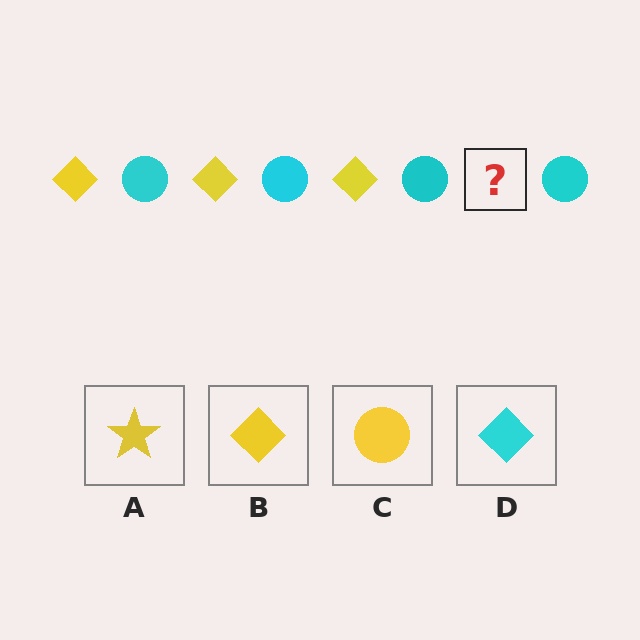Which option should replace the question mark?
Option B.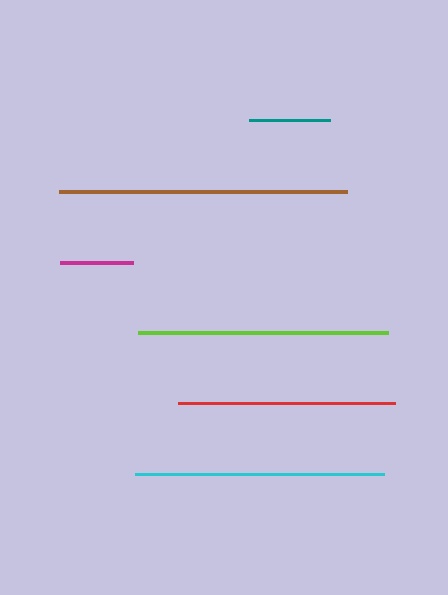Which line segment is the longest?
The brown line is the longest at approximately 288 pixels.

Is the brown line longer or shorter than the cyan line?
The brown line is longer than the cyan line.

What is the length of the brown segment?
The brown segment is approximately 288 pixels long.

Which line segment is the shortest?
The magenta line is the shortest at approximately 74 pixels.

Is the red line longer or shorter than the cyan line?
The cyan line is longer than the red line.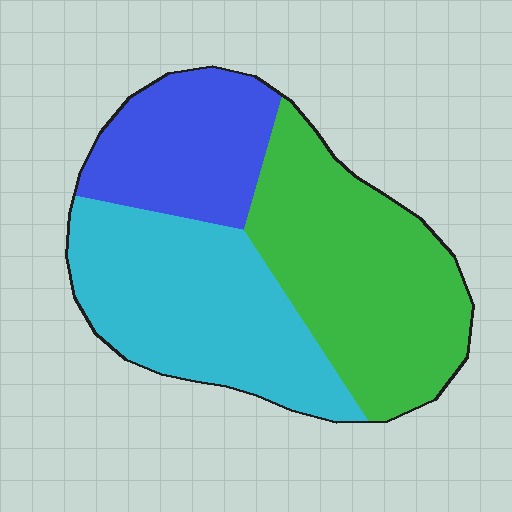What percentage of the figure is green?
Green covers roughly 40% of the figure.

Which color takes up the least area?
Blue, at roughly 25%.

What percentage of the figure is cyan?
Cyan covers about 35% of the figure.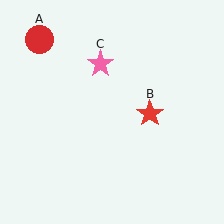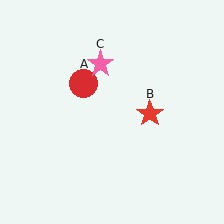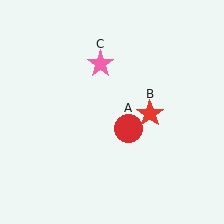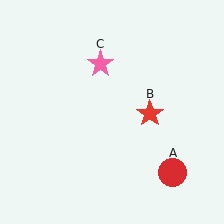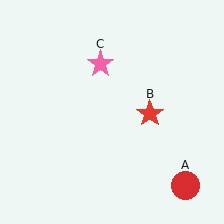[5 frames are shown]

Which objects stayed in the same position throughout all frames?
Red star (object B) and pink star (object C) remained stationary.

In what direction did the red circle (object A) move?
The red circle (object A) moved down and to the right.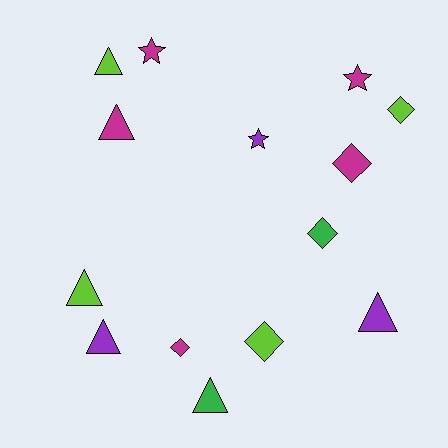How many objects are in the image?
There are 14 objects.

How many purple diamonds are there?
There are no purple diamonds.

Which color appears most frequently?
Magenta, with 5 objects.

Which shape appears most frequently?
Triangle, with 6 objects.